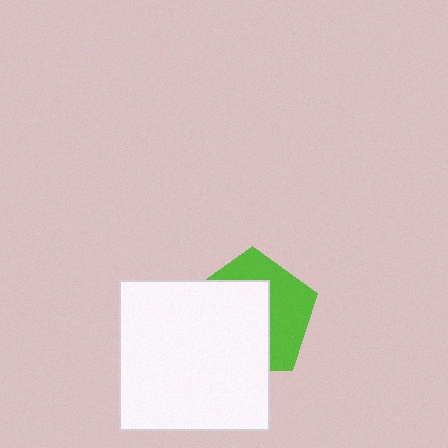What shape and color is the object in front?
The object in front is a white square.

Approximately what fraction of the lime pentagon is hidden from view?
Roughly 57% of the lime pentagon is hidden behind the white square.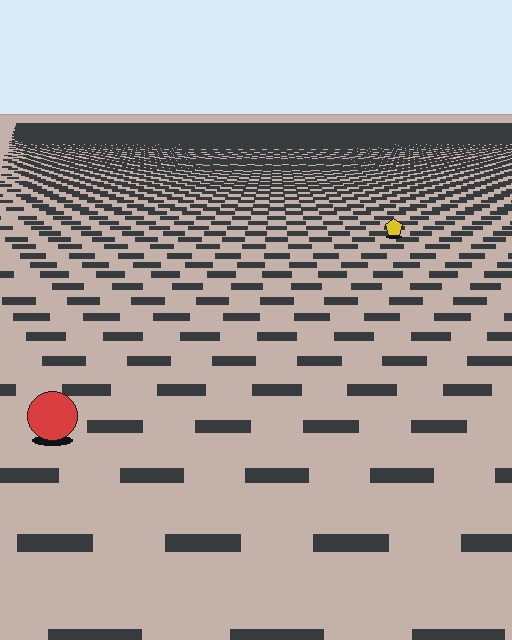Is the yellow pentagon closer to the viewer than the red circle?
No. The red circle is closer — you can tell from the texture gradient: the ground texture is coarser near it.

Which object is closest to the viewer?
The red circle is closest. The texture marks near it are larger and more spread out.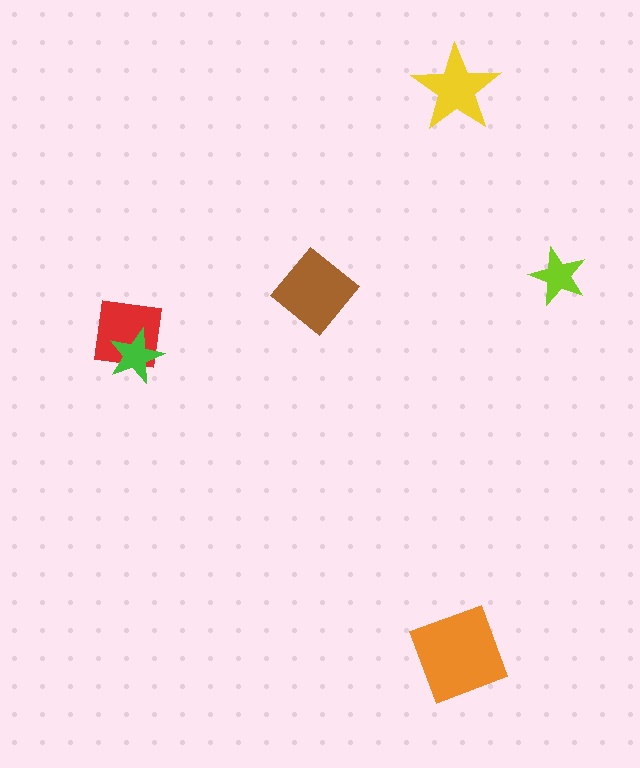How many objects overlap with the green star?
1 object overlaps with the green star.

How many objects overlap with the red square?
1 object overlaps with the red square.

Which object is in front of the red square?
The green star is in front of the red square.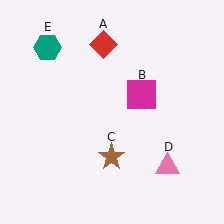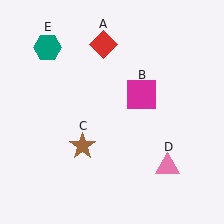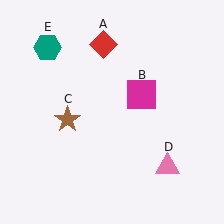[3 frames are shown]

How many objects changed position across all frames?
1 object changed position: brown star (object C).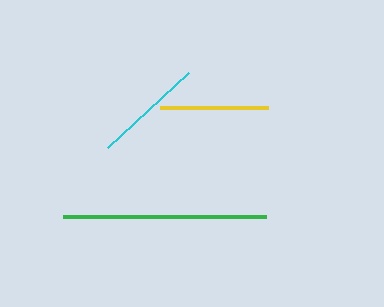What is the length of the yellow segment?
The yellow segment is approximately 107 pixels long.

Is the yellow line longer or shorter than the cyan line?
The cyan line is longer than the yellow line.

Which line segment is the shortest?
The yellow line is the shortest at approximately 107 pixels.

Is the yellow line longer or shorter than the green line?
The green line is longer than the yellow line.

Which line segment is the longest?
The green line is the longest at approximately 203 pixels.